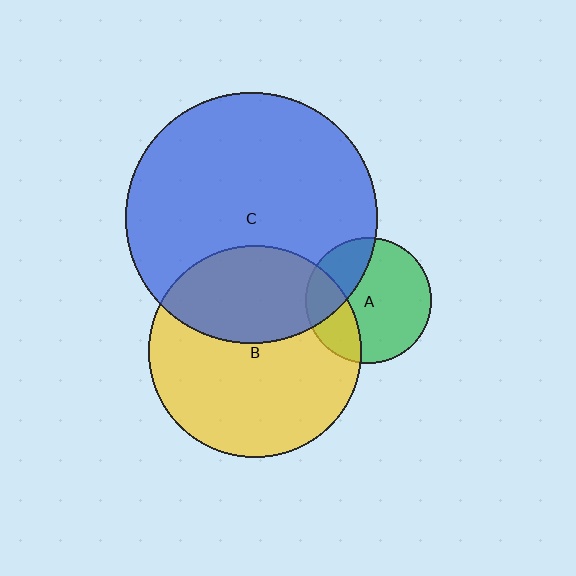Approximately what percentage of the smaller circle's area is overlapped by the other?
Approximately 25%.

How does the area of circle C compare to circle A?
Approximately 4.0 times.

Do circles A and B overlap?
Yes.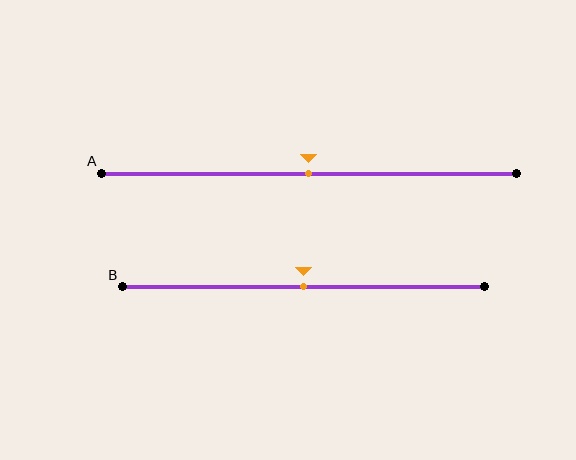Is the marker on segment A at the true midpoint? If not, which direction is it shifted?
Yes, the marker on segment A is at the true midpoint.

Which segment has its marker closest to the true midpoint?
Segment A has its marker closest to the true midpoint.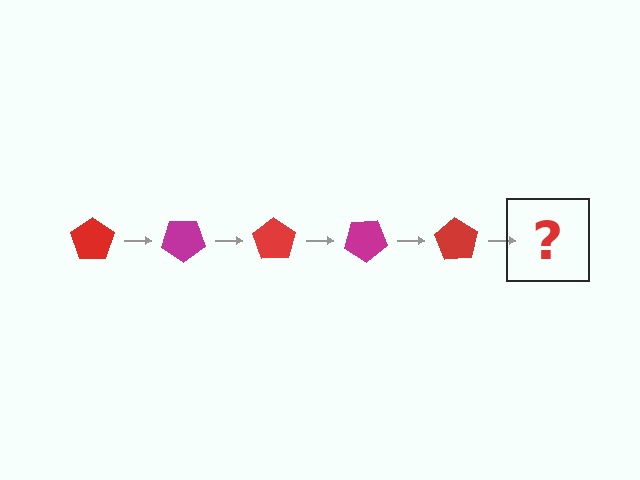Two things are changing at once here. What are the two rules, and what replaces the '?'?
The two rules are that it rotates 35 degrees each step and the color cycles through red and magenta. The '?' should be a magenta pentagon, rotated 175 degrees from the start.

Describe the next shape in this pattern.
It should be a magenta pentagon, rotated 175 degrees from the start.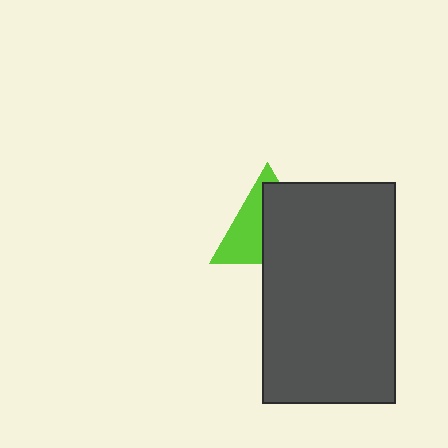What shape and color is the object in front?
The object in front is a dark gray rectangle.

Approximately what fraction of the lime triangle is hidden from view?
Roughly 57% of the lime triangle is hidden behind the dark gray rectangle.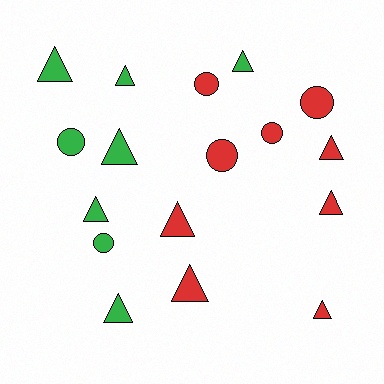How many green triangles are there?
There are 6 green triangles.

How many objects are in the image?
There are 17 objects.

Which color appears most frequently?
Red, with 9 objects.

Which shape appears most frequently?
Triangle, with 11 objects.